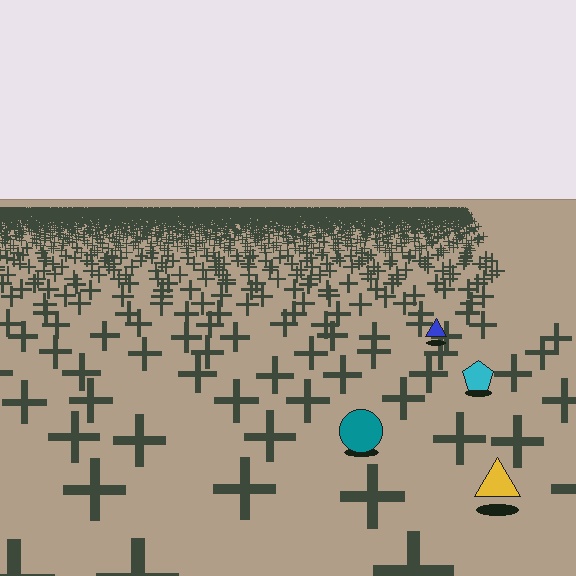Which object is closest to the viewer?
The yellow triangle is closest. The texture marks near it are larger and more spread out.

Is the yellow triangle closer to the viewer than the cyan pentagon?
Yes. The yellow triangle is closer — you can tell from the texture gradient: the ground texture is coarser near it.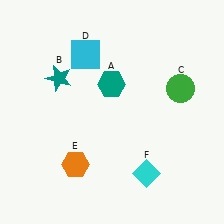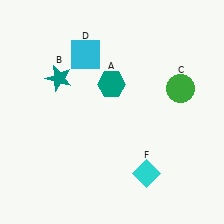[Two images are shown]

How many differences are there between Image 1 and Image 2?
There is 1 difference between the two images.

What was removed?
The orange hexagon (E) was removed in Image 2.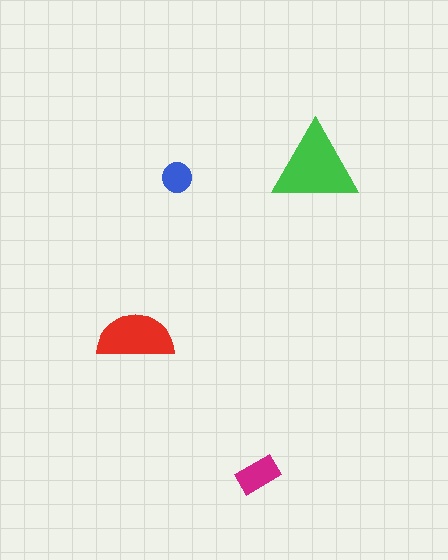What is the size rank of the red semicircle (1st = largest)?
2nd.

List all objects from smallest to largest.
The blue circle, the magenta rectangle, the red semicircle, the green triangle.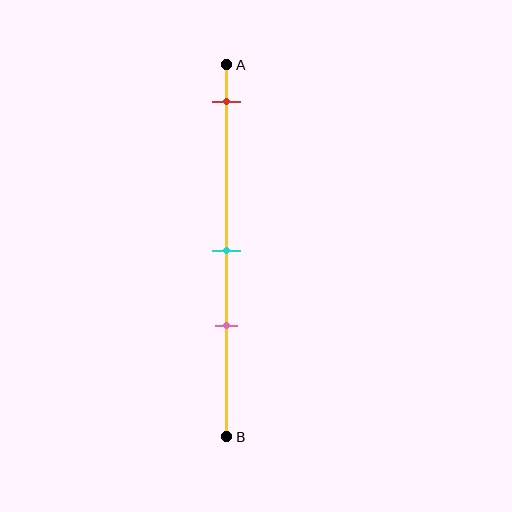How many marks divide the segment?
There are 3 marks dividing the segment.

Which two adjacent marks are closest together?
The cyan and pink marks are the closest adjacent pair.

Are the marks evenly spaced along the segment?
No, the marks are not evenly spaced.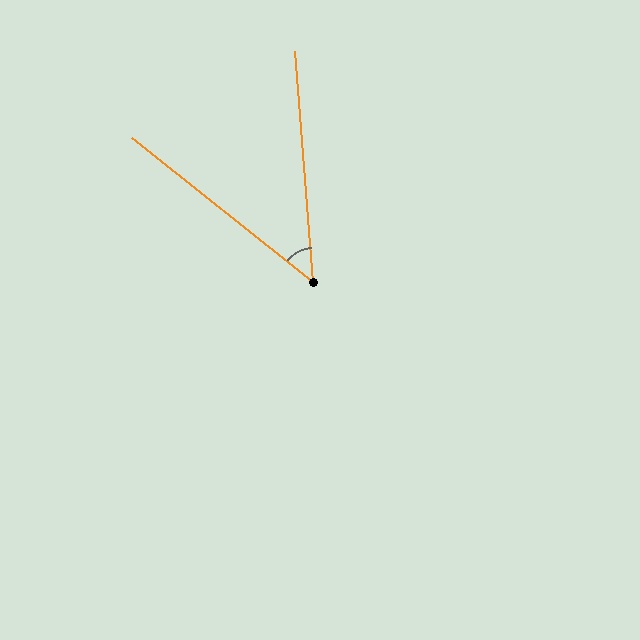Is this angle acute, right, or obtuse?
It is acute.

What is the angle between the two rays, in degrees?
Approximately 47 degrees.